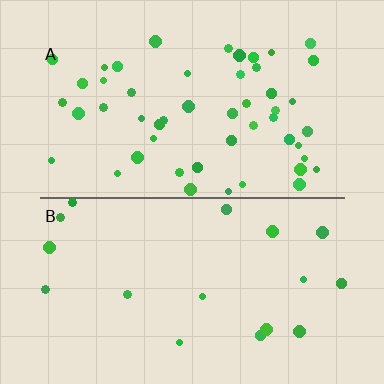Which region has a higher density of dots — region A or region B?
A (the top).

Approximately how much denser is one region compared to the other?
Approximately 2.9× — region A over region B.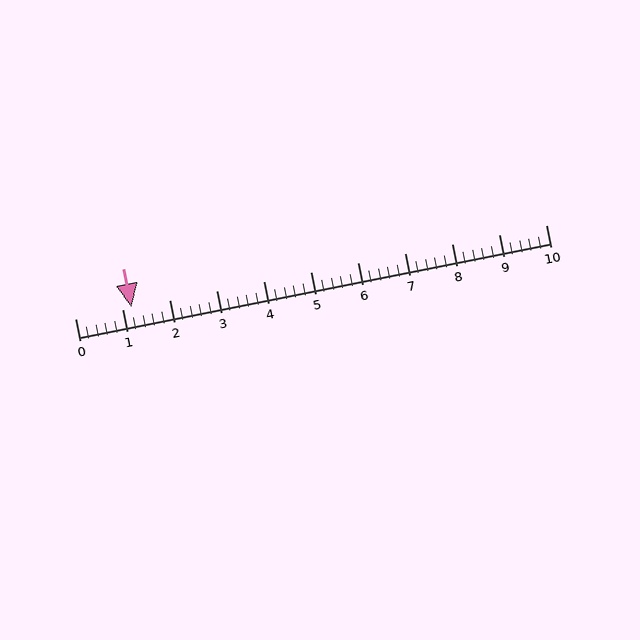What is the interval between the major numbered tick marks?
The major tick marks are spaced 1 units apart.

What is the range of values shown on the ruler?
The ruler shows values from 0 to 10.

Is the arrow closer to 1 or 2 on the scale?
The arrow is closer to 1.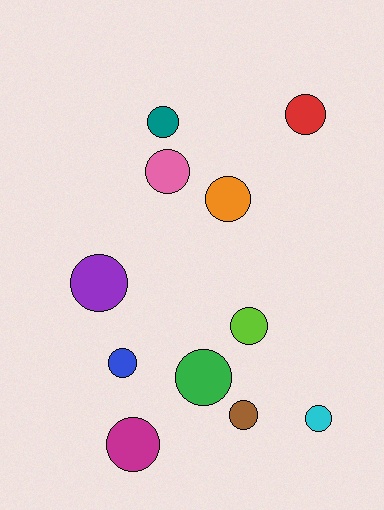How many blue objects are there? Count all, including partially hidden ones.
There is 1 blue object.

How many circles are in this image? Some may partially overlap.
There are 11 circles.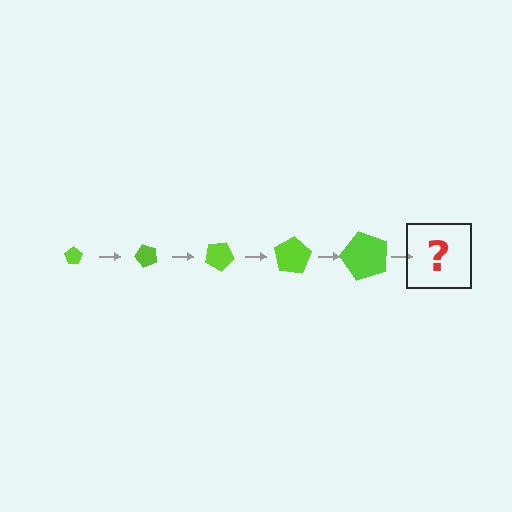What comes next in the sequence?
The next element should be a pentagon, larger than the previous one and rotated 250 degrees from the start.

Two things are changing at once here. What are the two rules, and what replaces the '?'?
The two rules are that the pentagon grows larger each step and it rotates 50 degrees each step. The '?' should be a pentagon, larger than the previous one and rotated 250 degrees from the start.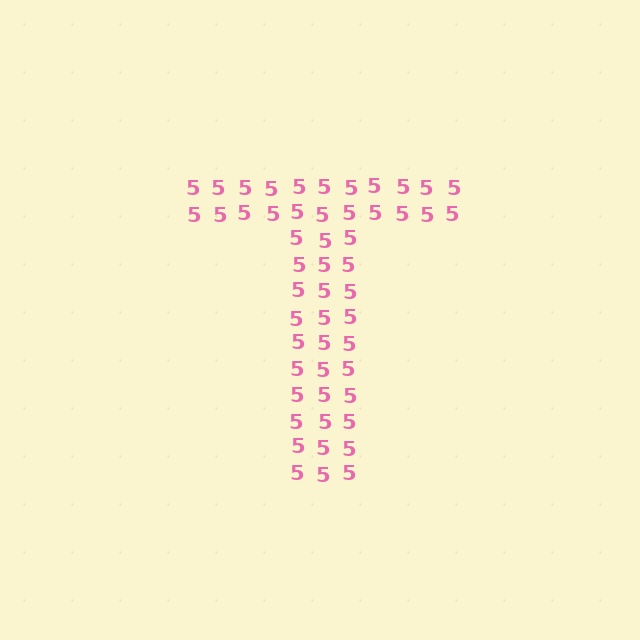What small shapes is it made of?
It is made of small digit 5's.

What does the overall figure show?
The overall figure shows the letter T.